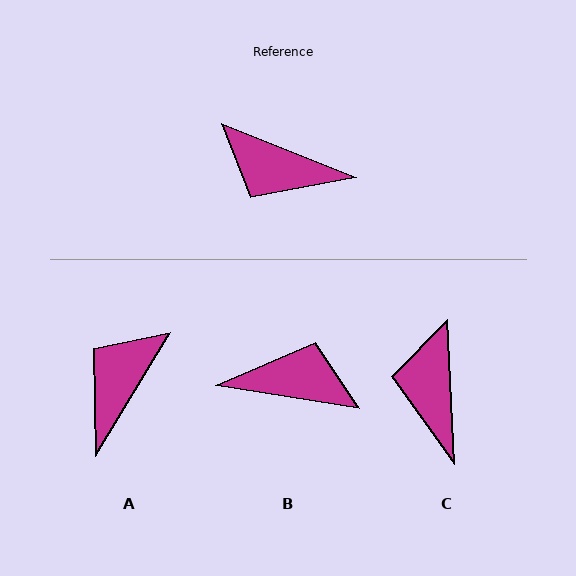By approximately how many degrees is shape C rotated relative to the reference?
Approximately 65 degrees clockwise.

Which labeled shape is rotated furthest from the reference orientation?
B, about 167 degrees away.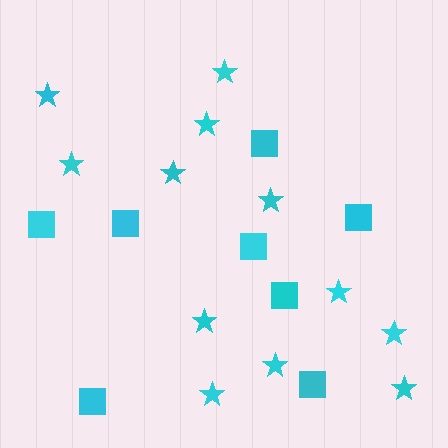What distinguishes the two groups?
There are 2 groups: one group of squares (8) and one group of stars (12).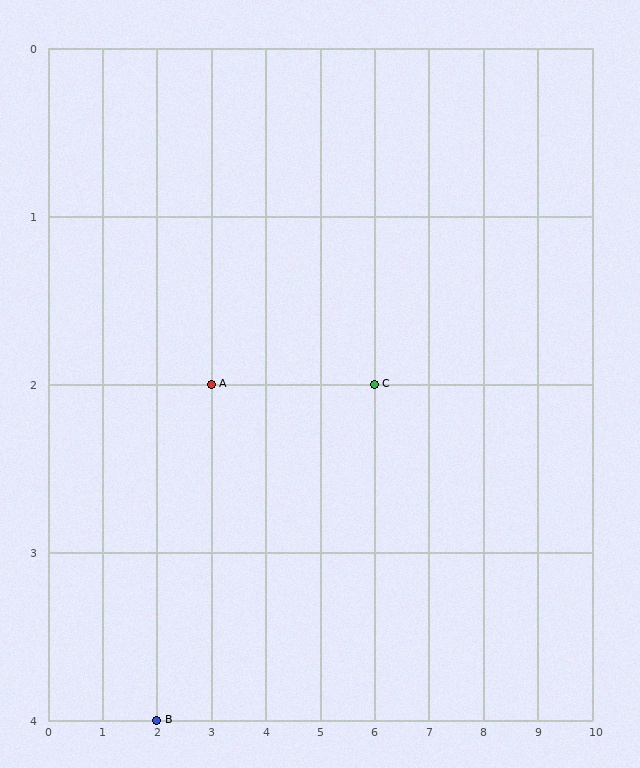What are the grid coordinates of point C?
Point C is at grid coordinates (6, 2).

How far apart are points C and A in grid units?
Points C and A are 3 columns apart.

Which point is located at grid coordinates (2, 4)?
Point B is at (2, 4).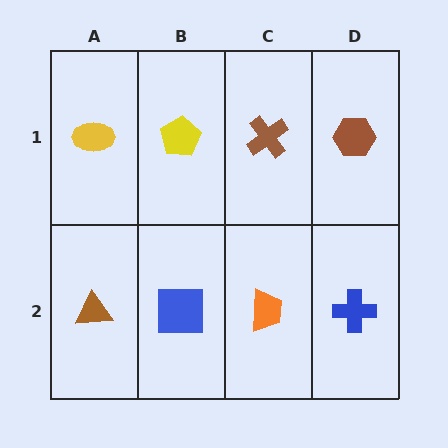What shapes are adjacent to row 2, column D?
A brown hexagon (row 1, column D), an orange trapezoid (row 2, column C).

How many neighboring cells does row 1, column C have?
3.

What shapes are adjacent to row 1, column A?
A brown triangle (row 2, column A), a yellow pentagon (row 1, column B).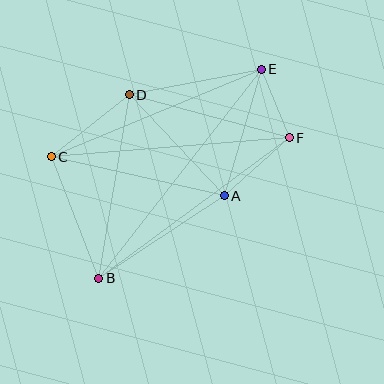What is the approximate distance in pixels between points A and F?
The distance between A and F is approximately 87 pixels.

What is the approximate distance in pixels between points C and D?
The distance between C and D is approximately 100 pixels.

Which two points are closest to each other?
Points E and F are closest to each other.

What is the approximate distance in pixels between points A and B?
The distance between A and B is approximately 150 pixels.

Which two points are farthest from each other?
Points B and E are farthest from each other.